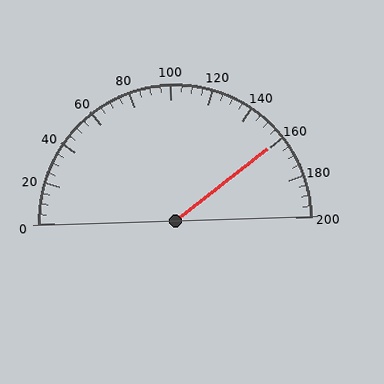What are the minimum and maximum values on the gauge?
The gauge ranges from 0 to 200.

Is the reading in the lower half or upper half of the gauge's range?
The reading is in the upper half of the range (0 to 200).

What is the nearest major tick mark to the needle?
The nearest major tick mark is 160.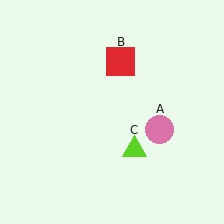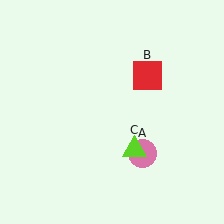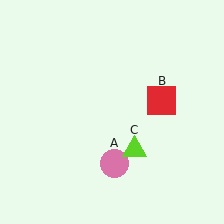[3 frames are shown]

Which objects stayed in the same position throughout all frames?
Lime triangle (object C) remained stationary.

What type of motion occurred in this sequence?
The pink circle (object A), red square (object B) rotated clockwise around the center of the scene.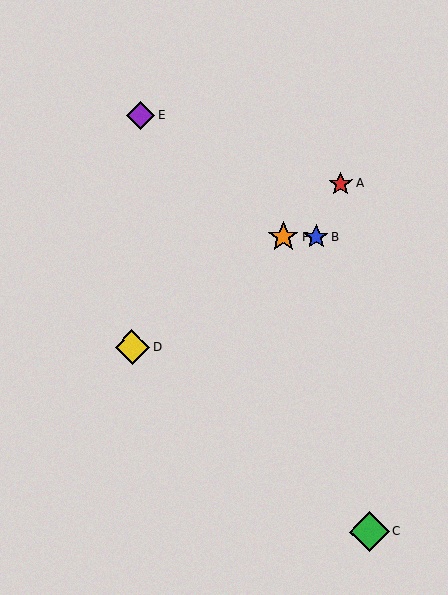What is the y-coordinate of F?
Object F is at y≈237.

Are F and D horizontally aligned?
No, F is at y≈237 and D is at y≈347.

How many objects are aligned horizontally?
2 objects (B, F) are aligned horizontally.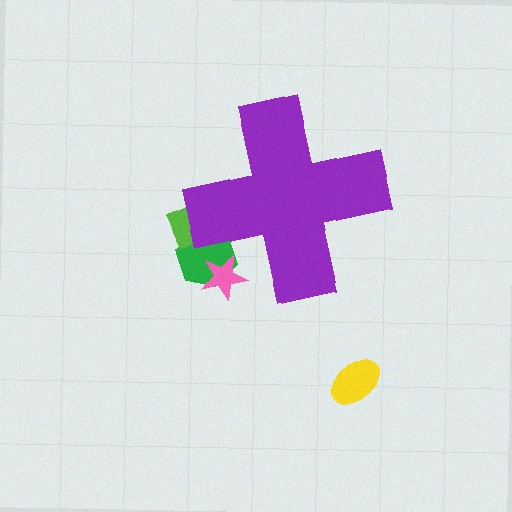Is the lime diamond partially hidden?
Yes, the lime diamond is partially hidden behind the purple cross.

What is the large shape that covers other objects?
A purple cross.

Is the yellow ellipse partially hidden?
No, the yellow ellipse is fully visible.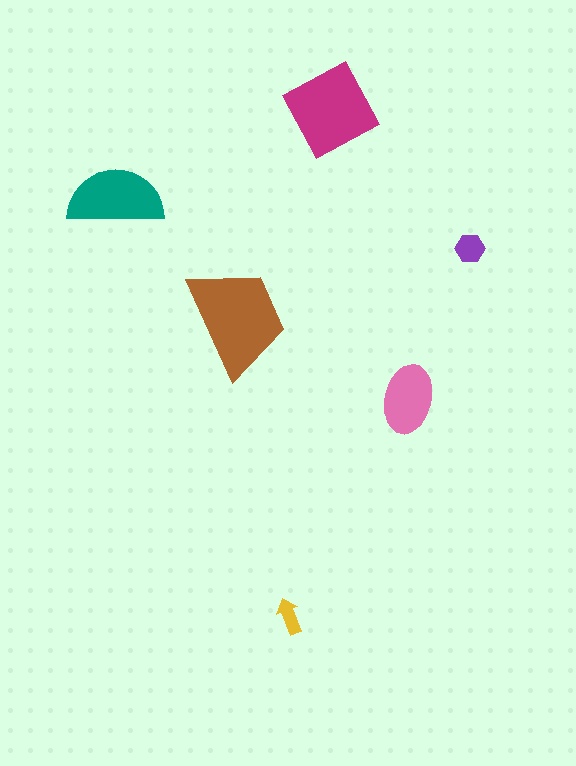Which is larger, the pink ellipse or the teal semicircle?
The teal semicircle.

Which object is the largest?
The brown trapezoid.